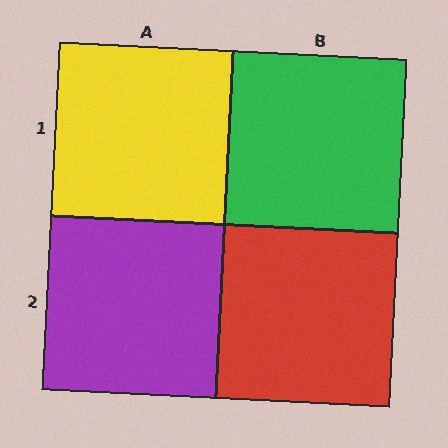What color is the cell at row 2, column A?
Purple.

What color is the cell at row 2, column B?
Red.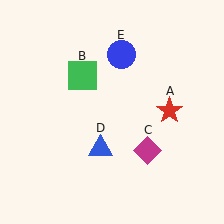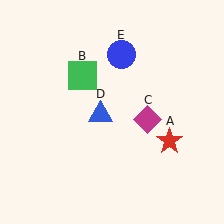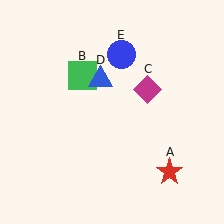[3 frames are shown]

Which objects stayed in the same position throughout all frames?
Green square (object B) and blue circle (object E) remained stationary.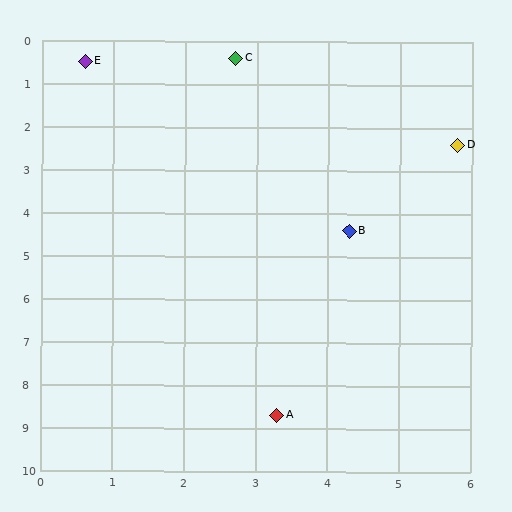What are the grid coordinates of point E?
Point E is at approximately (0.6, 0.5).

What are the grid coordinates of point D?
Point D is at approximately (5.8, 2.4).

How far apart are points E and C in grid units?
Points E and C are about 2.1 grid units apart.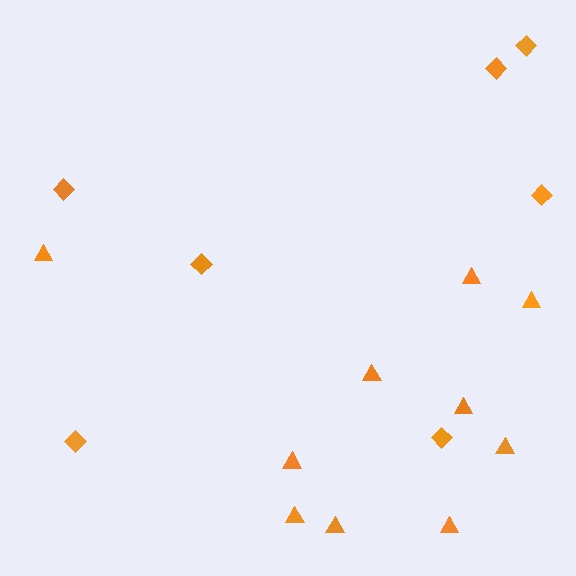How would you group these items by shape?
There are 2 groups: one group of triangles (10) and one group of diamonds (7).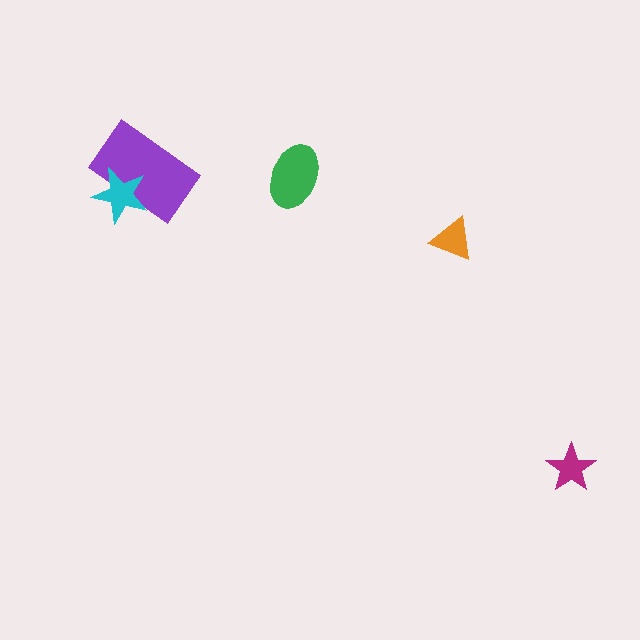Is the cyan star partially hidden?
No, no other shape covers it.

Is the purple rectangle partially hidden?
Yes, it is partially covered by another shape.